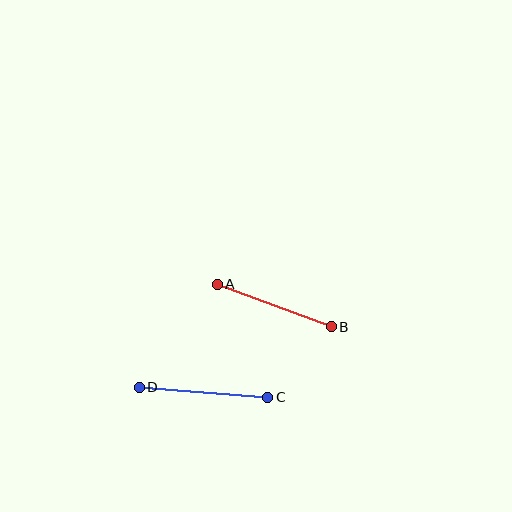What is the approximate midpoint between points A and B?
The midpoint is at approximately (274, 306) pixels.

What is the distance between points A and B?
The distance is approximately 122 pixels.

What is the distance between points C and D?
The distance is approximately 129 pixels.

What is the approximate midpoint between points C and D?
The midpoint is at approximately (204, 392) pixels.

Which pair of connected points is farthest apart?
Points C and D are farthest apart.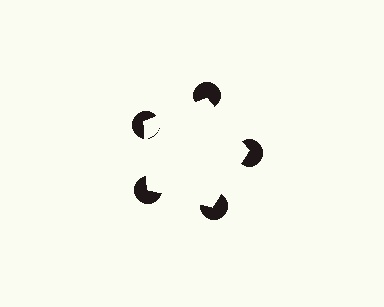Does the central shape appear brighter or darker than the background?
It typically appears slightly brighter than the background, even though no actual brightness change is drawn.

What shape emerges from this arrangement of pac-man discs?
An illusory pentagon — its edges are inferred from the aligned wedge cuts in the pac-man discs, not physically drawn.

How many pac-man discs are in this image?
There are 5 — one at each vertex of the illusory pentagon.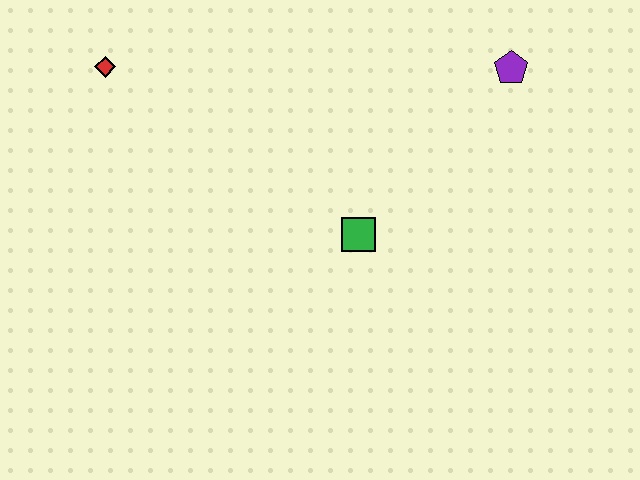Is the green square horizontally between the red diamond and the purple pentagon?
Yes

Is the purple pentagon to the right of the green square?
Yes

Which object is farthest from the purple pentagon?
The red diamond is farthest from the purple pentagon.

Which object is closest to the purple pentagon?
The green square is closest to the purple pentagon.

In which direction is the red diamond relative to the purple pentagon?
The red diamond is to the left of the purple pentagon.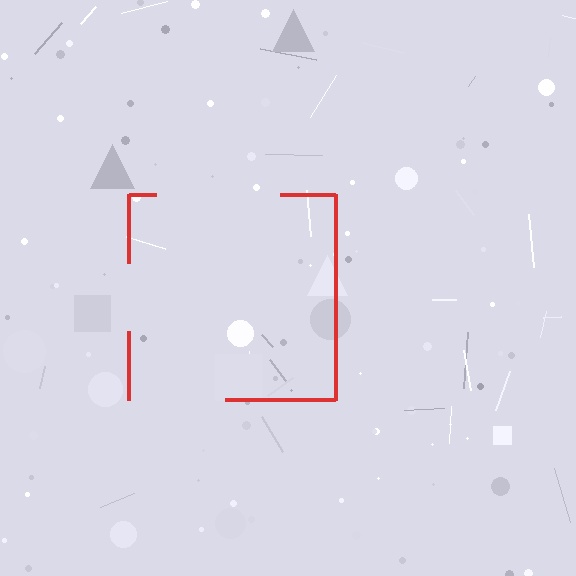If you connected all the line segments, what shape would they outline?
They would outline a square.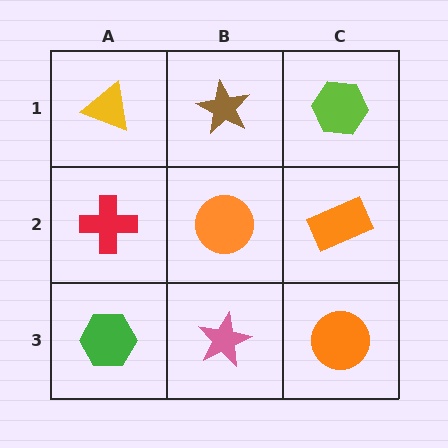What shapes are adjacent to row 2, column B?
A brown star (row 1, column B), a pink star (row 3, column B), a red cross (row 2, column A), an orange rectangle (row 2, column C).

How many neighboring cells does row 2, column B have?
4.